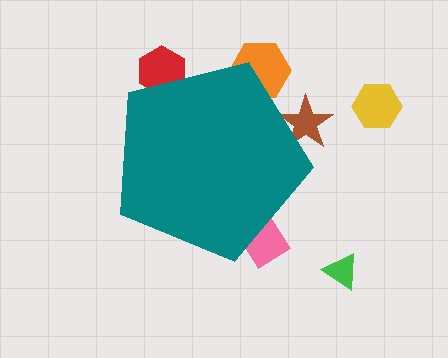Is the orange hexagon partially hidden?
Yes, the orange hexagon is partially hidden behind the teal pentagon.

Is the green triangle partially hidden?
No, the green triangle is fully visible.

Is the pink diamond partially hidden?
Yes, the pink diamond is partially hidden behind the teal pentagon.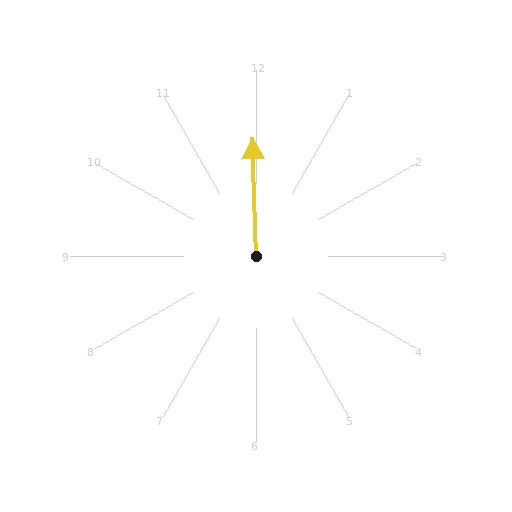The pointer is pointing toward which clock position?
Roughly 12 o'clock.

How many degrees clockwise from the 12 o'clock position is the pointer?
Approximately 358 degrees.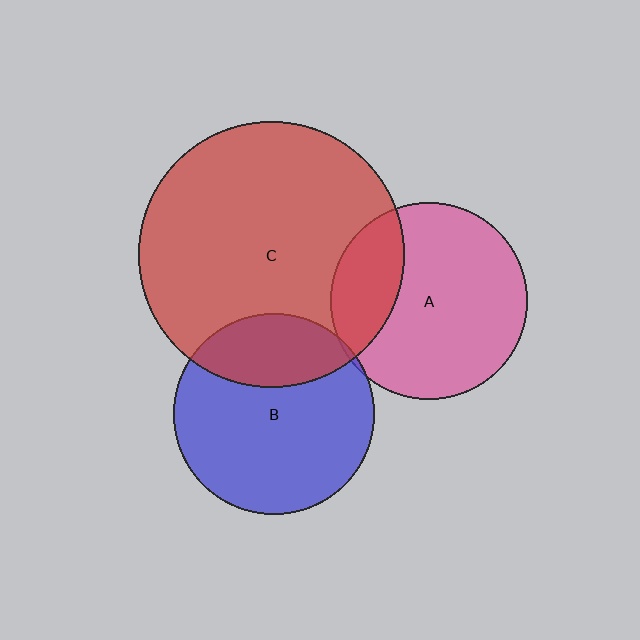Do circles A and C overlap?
Yes.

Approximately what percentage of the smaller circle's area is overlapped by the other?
Approximately 25%.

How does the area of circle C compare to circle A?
Approximately 1.8 times.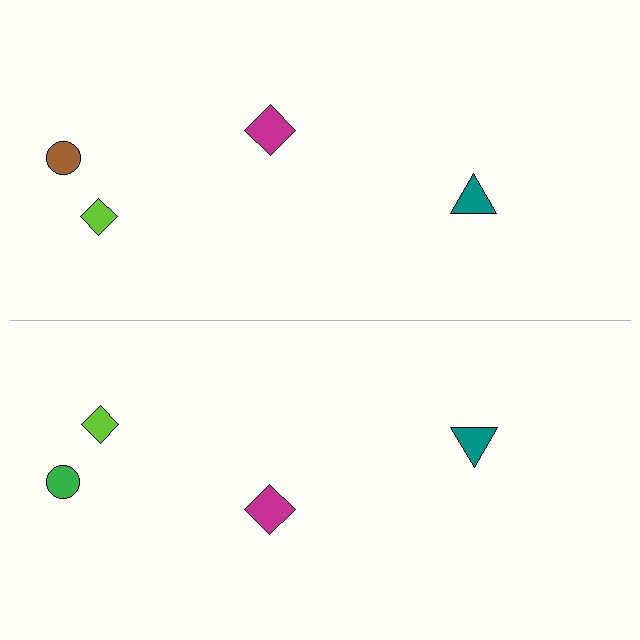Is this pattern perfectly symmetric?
No, the pattern is not perfectly symmetric. The green circle on the bottom side breaks the symmetry — its mirror counterpart is brown.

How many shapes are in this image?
There are 8 shapes in this image.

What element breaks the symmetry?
The green circle on the bottom side breaks the symmetry — its mirror counterpart is brown.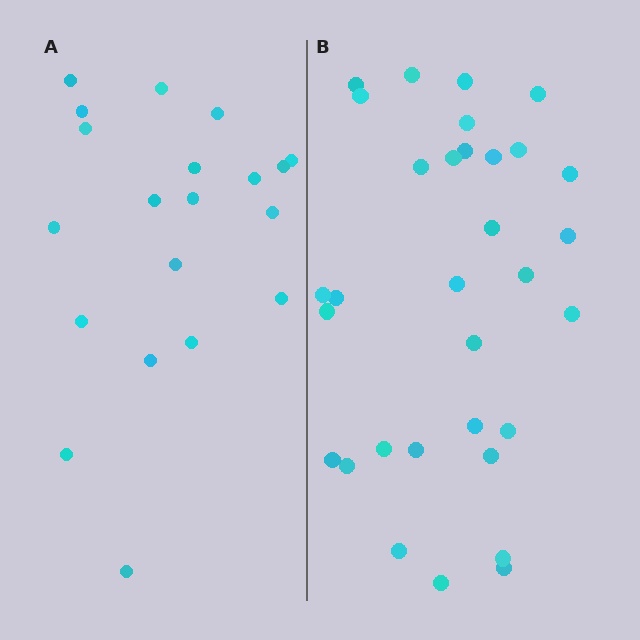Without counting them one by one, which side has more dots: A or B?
Region B (the right region) has more dots.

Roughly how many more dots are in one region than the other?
Region B has roughly 12 or so more dots than region A.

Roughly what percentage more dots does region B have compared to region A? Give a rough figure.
About 60% more.